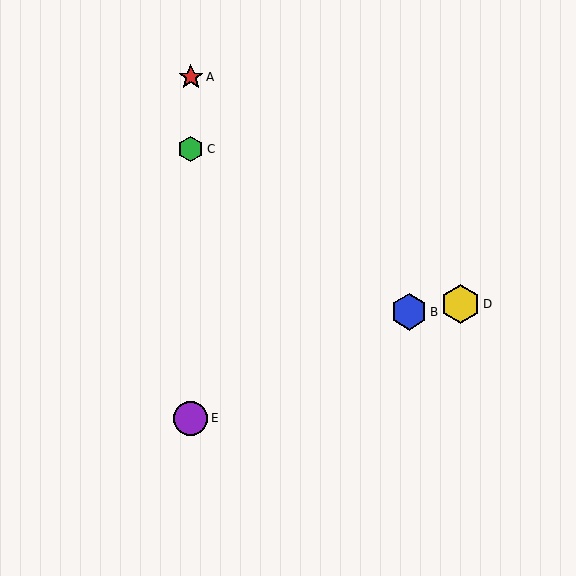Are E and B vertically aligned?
No, E is at x≈191 and B is at x≈409.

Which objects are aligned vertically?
Objects A, C, E are aligned vertically.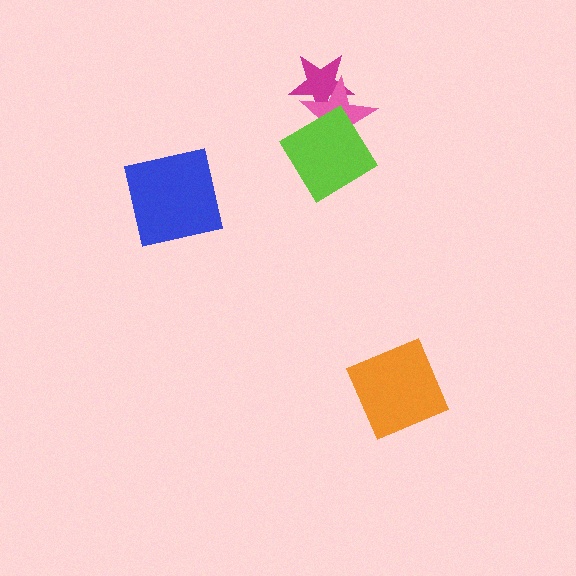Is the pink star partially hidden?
Yes, it is partially covered by another shape.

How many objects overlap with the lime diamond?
1 object overlaps with the lime diamond.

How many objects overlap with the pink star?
2 objects overlap with the pink star.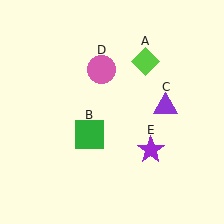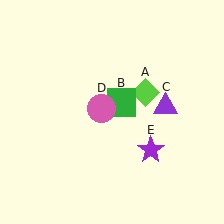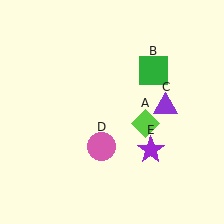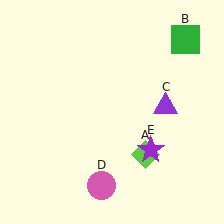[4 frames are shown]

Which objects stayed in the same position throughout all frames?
Purple triangle (object C) and purple star (object E) remained stationary.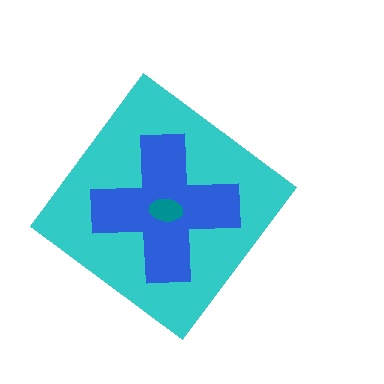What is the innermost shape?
The teal ellipse.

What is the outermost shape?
The cyan diamond.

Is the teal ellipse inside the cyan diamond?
Yes.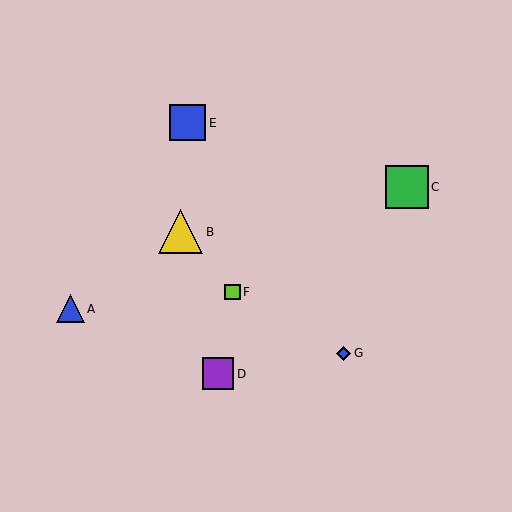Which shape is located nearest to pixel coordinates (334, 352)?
The blue diamond (labeled G) at (344, 353) is nearest to that location.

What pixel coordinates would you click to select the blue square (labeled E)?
Click at (188, 123) to select the blue square E.